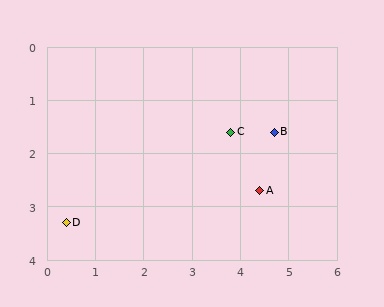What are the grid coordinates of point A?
Point A is at approximately (4.4, 2.7).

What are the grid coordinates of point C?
Point C is at approximately (3.8, 1.6).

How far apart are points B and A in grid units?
Points B and A are about 1.1 grid units apart.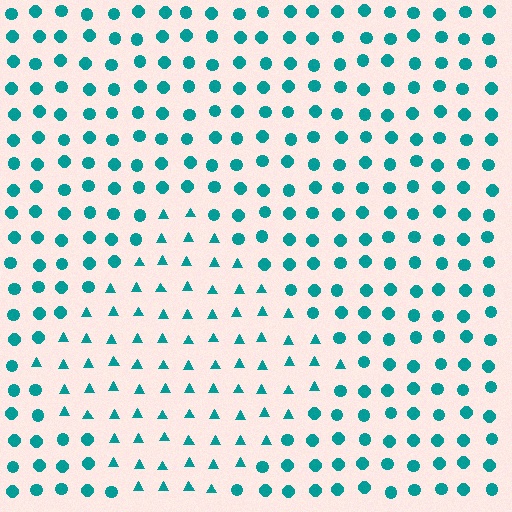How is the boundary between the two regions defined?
The boundary is defined by a change in element shape: triangles inside vs. circles outside. All elements share the same color and spacing.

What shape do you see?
I see a diamond.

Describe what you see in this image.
The image is filled with small teal elements arranged in a uniform grid. A diamond-shaped region contains triangles, while the surrounding area contains circles. The boundary is defined purely by the change in element shape.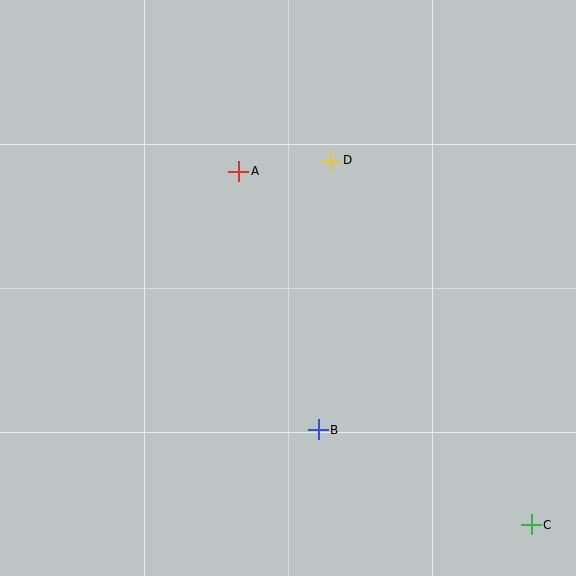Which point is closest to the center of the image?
Point A at (239, 171) is closest to the center.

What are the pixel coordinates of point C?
Point C is at (531, 525).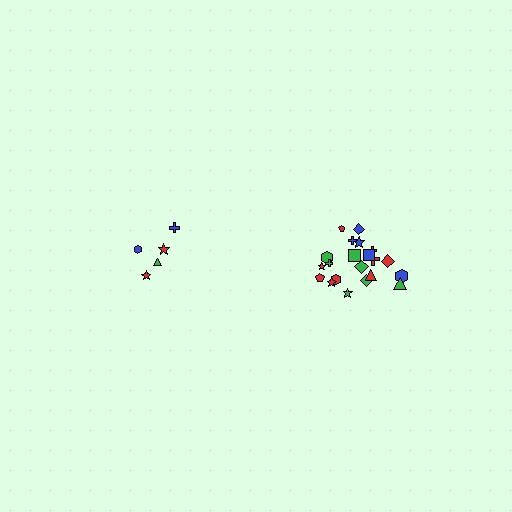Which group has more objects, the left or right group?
The right group.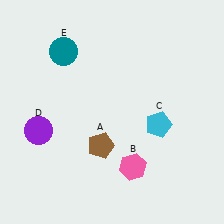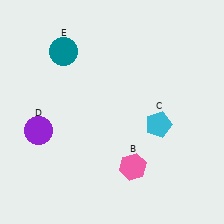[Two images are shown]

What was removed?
The brown pentagon (A) was removed in Image 2.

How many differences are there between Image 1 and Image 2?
There is 1 difference between the two images.